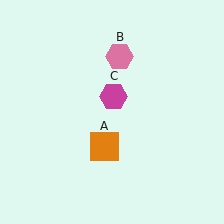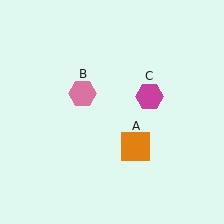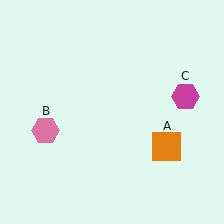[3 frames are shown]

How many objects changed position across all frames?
3 objects changed position: orange square (object A), pink hexagon (object B), magenta hexagon (object C).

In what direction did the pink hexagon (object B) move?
The pink hexagon (object B) moved down and to the left.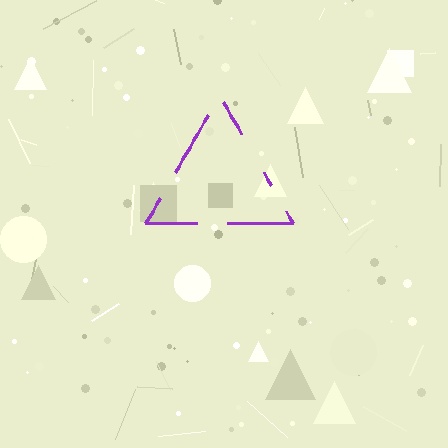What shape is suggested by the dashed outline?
The dashed outline suggests a triangle.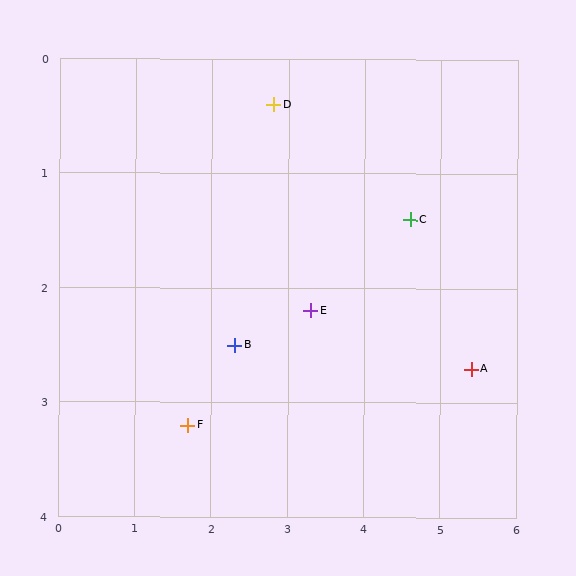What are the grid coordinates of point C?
Point C is at approximately (4.6, 1.4).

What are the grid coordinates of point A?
Point A is at approximately (5.4, 2.7).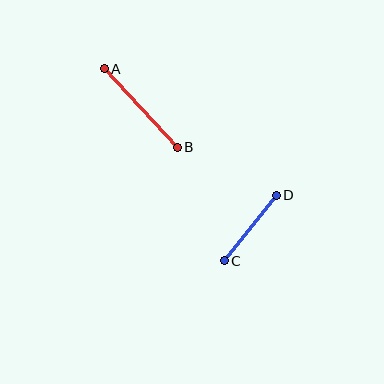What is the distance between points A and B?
The distance is approximately 108 pixels.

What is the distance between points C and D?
The distance is approximately 84 pixels.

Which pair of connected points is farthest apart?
Points A and B are farthest apart.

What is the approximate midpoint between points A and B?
The midpoint is at approximately (141, 108) pixels.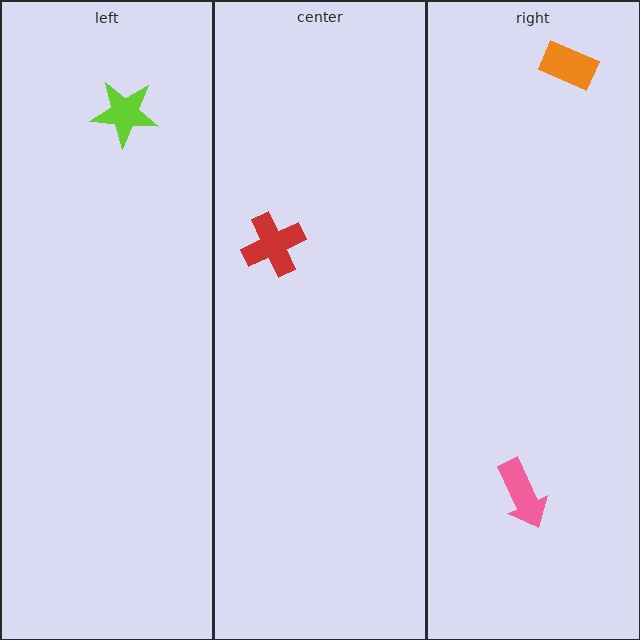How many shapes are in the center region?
1.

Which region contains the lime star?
The left region.